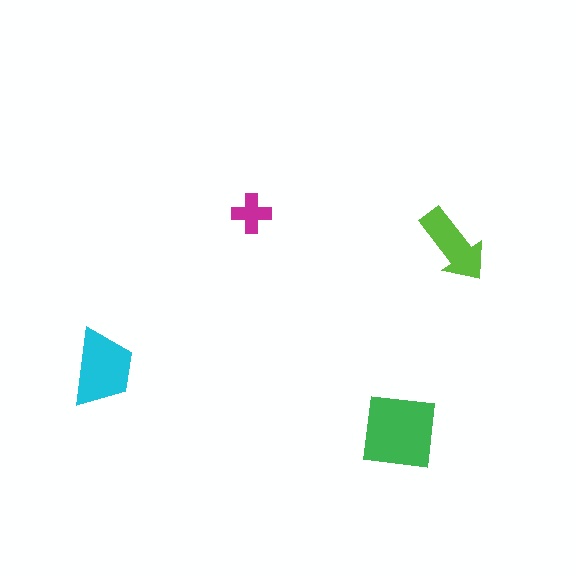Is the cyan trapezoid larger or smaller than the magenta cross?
Larger.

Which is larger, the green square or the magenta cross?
The green square.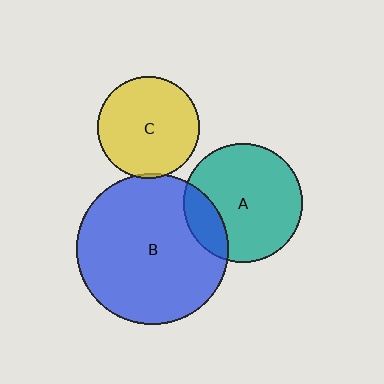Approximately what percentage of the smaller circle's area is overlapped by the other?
Approximately 5%.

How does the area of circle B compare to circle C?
Approximately 2.2 times.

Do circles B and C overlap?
Yes.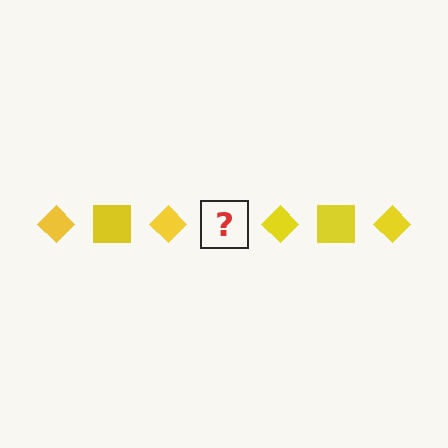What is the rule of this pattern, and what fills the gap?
The rule is that the pattern cycles through diamond, square shapes in yellow. The gap should be filled with a yellow square.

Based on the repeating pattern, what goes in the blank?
The blank should be a yellow square.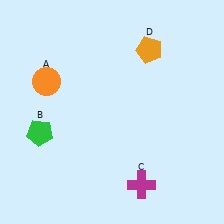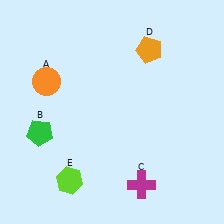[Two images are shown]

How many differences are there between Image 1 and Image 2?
There is 1 difference between the two images.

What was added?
A lime hexagon (E) was added in Image 2.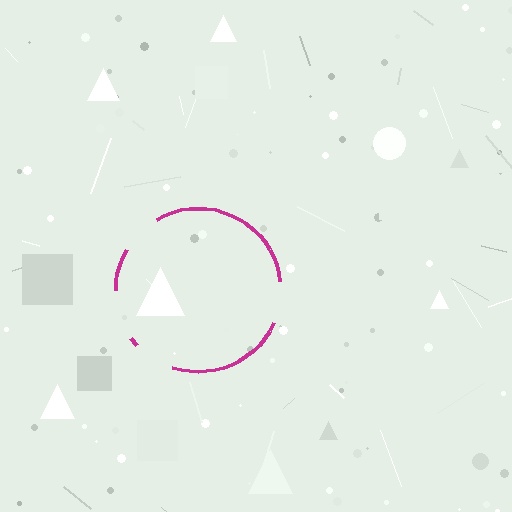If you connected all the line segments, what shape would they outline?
They would outline a circle.